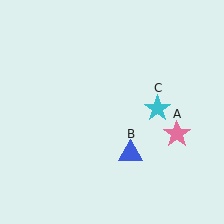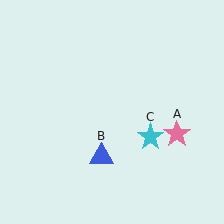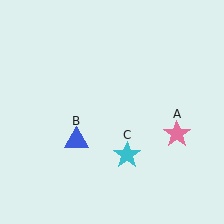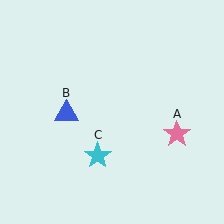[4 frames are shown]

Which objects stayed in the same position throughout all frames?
Pink star (object A) remained stationary.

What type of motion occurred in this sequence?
The blue triangle (object B), cyan star (object C) rotated clockwise around the center of the scene.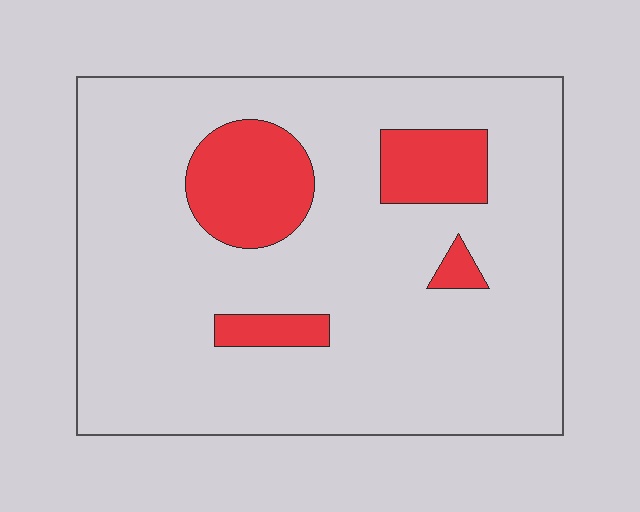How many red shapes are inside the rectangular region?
4.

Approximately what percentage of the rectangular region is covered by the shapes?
Approximately 15%.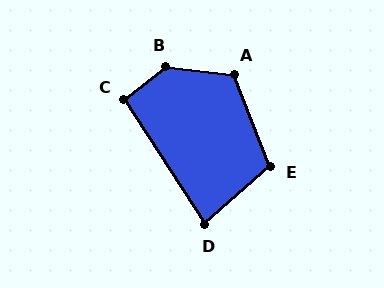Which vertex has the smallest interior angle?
D, at approximately 82 degrees.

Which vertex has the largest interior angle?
B, at approximately 136 degrees.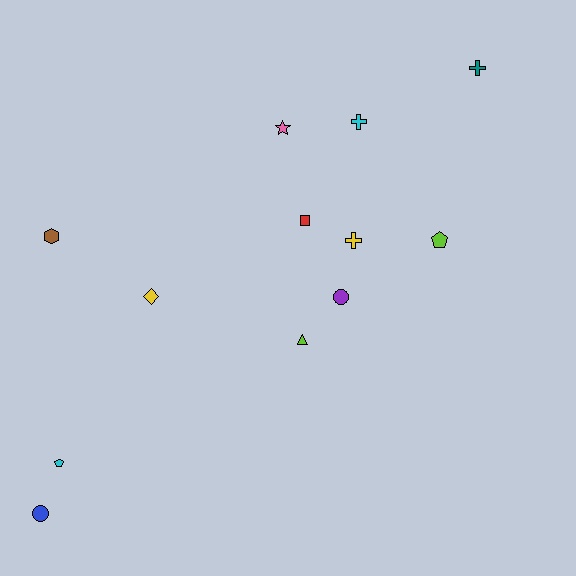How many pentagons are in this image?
There are 2 pentagons.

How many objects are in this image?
There are 12 objects.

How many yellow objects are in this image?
There are 2 yellow objects.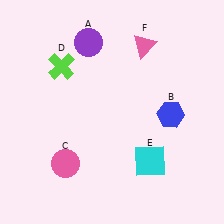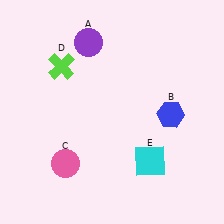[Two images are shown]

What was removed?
The pink triangle (F) was removed in Image 2.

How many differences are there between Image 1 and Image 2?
There is 1 difference between the two images.